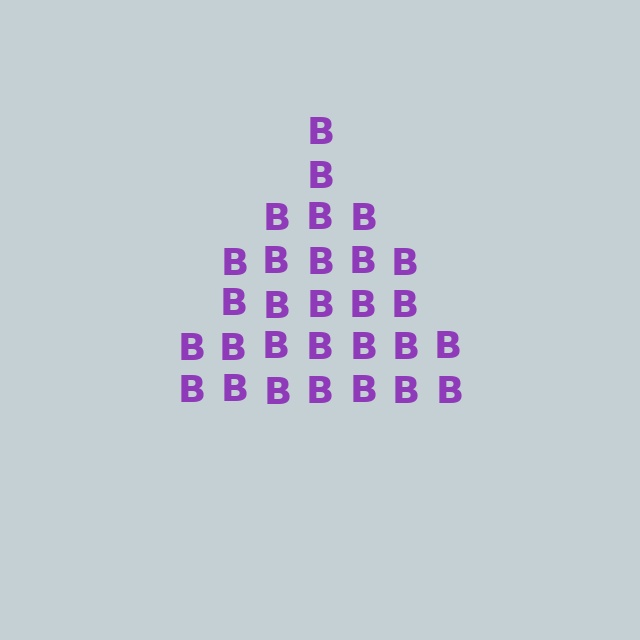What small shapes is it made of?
It is made of small letter B's.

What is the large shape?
The large shape is a triangle.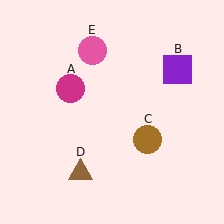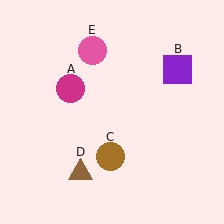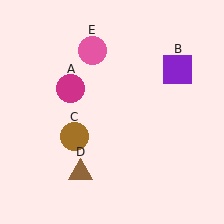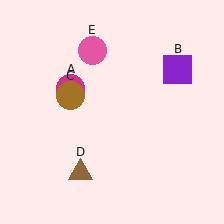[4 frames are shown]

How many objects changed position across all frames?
1 object changed position: brown circle (object C).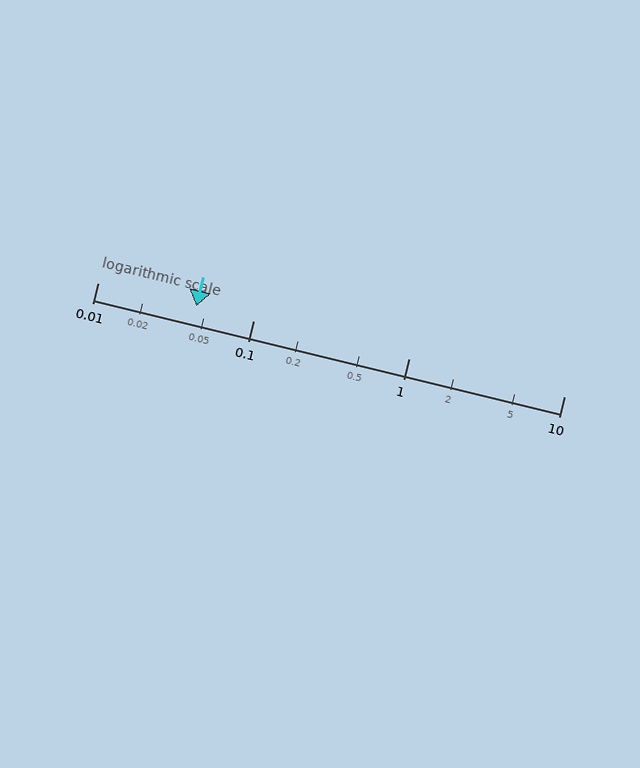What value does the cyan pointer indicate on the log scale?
The pointer indicates approximately 0.043.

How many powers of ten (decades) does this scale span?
The scale spans 3 decades, from 0.01 to 10.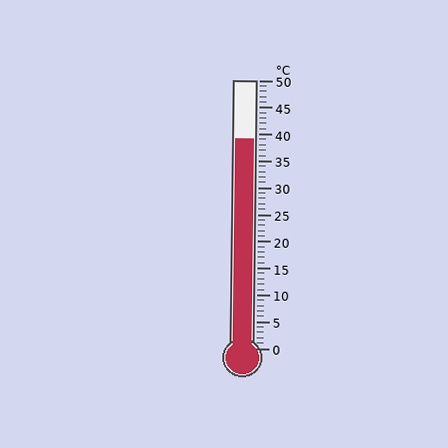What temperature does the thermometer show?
The thermometer shows approximately 39°C.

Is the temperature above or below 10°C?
The temperature is above 10°C.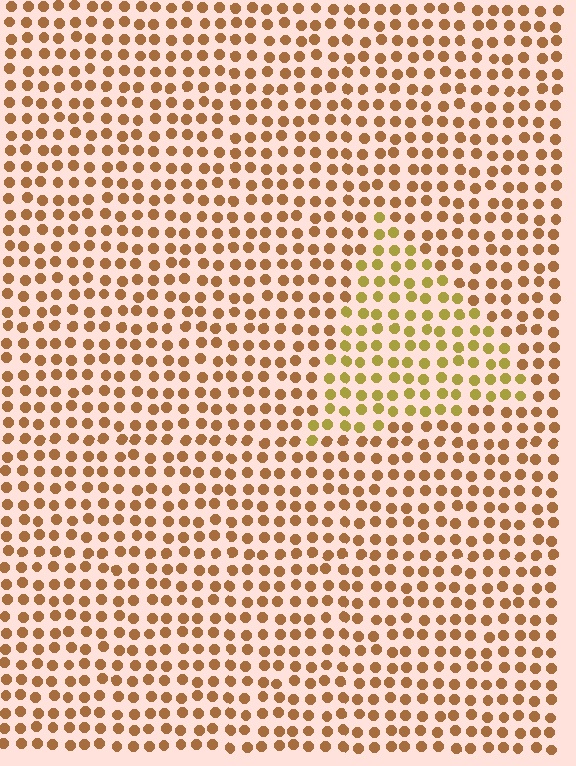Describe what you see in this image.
The image is filled with small brown elements in a uniform arrangement. A triangle-shaped region is visible where the elements are tinted to a slightly different hue, forming a subtle color boundary.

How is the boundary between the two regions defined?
The boundary is defined purely by a slight shift in hue (about 30 degrees). Spacing, size, and orientation are identical on both sides.